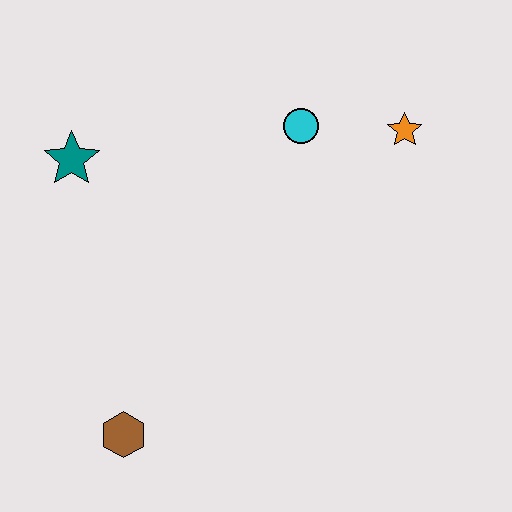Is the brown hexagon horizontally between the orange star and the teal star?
Yes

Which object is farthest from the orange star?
The brown hexagon is farthest from the orange star.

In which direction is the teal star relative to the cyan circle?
The teal star is to the left of the cyan circle.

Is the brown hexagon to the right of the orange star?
No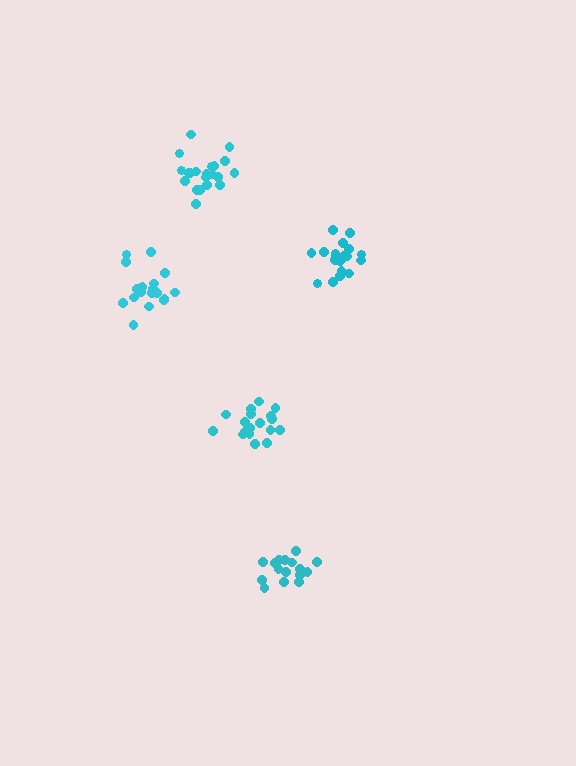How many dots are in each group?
Group 1: 18 dots, Group 2: 20 dots, Group 3: 21 dots, Group 4: 16 dots, Group 5: 20 dots (95 total).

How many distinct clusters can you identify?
There are 5 distinct clusters.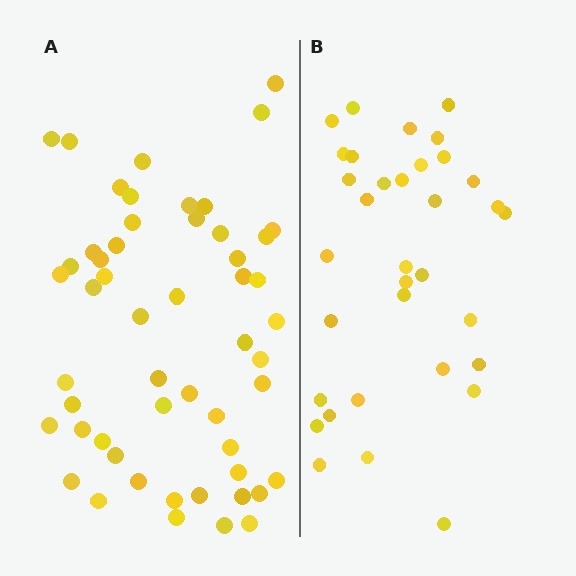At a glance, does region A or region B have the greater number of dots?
Region A (the left region) has more dots.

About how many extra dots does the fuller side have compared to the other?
Region A has approximately 20 more dots than region B.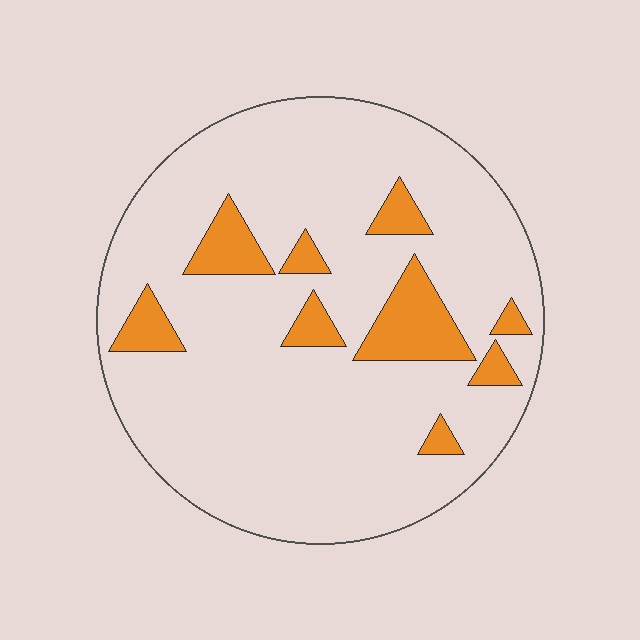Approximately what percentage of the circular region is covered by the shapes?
Approximately 15%.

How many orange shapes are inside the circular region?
9.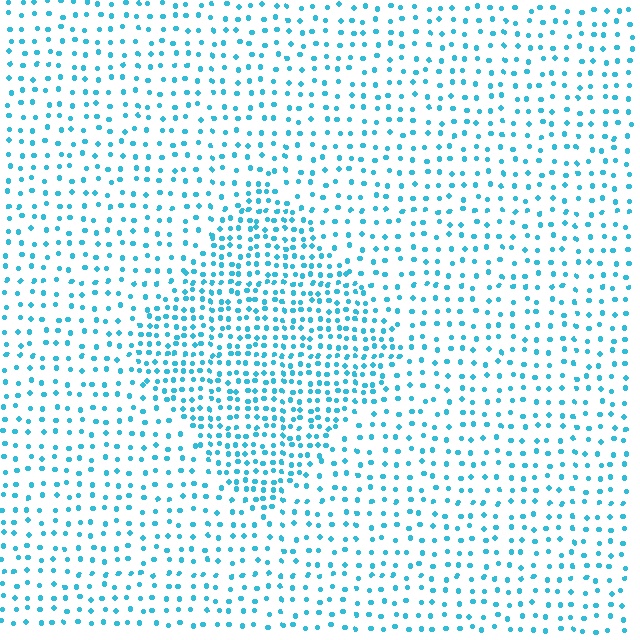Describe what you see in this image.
The image contains small cyan elements arranged at two different densities. A diamond-shaped region is visible where the elements are more densely packed than the surrounding area.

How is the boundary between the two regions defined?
The boundary is defined by a change in element density (approximately 2.0x ratio). All elements are the same color, size, and shape.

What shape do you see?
I see a diamond.